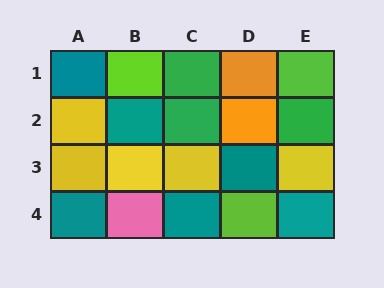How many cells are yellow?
5 cells are yellow.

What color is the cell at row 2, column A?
Yellow.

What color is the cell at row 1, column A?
Teal.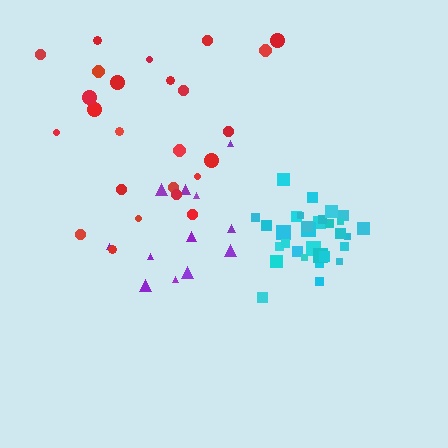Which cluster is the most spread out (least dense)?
Red.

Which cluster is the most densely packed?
Cyan.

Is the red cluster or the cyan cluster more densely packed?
Cyan.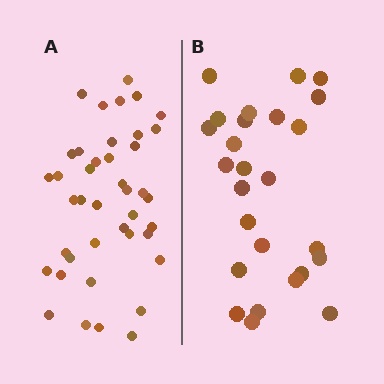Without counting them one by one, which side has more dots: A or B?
Region A (the left region) has more dots.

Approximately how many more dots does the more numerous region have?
Region A has approximately 15 more dots than region B.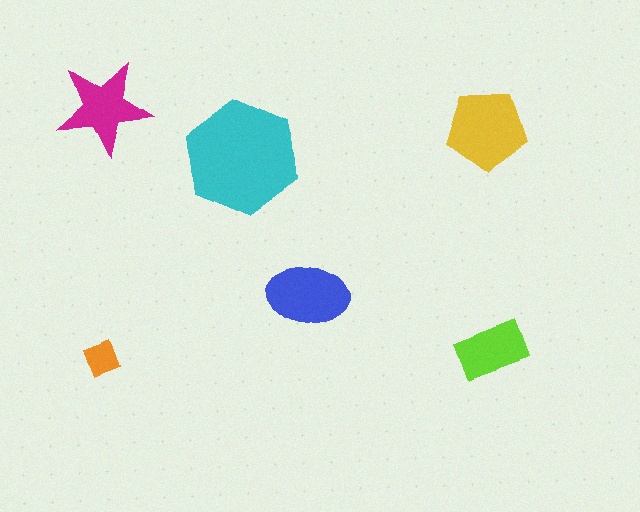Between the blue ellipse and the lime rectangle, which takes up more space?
The blue ellipse.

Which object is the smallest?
The orange diamond.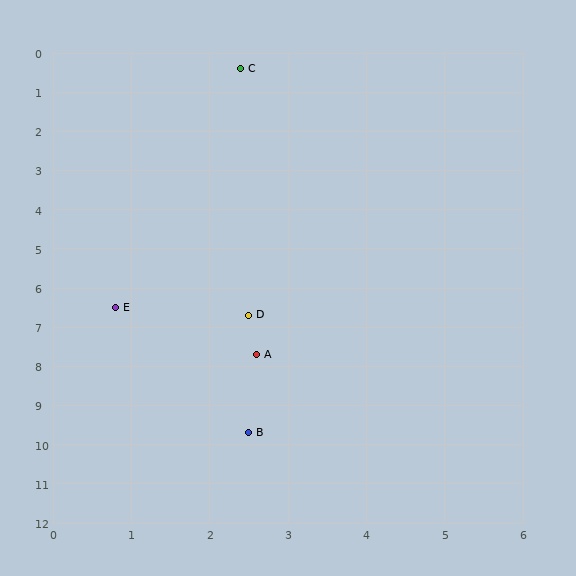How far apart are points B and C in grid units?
Points B and C are about 9.3 grid units apart.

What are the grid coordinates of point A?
Point A is at approximately (2.6, 7.7).